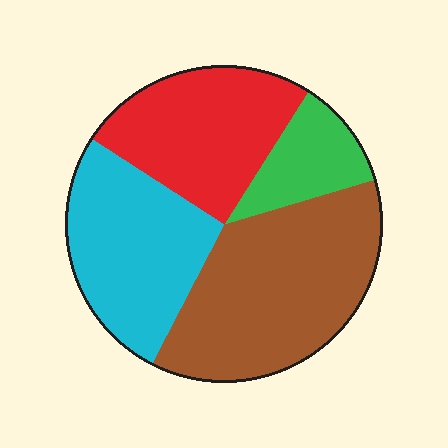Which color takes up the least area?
Green, at roughly 10%.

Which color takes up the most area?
Brown, at roughly 35%.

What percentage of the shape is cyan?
Cyan takes up about one quarter (1/4) of the shape.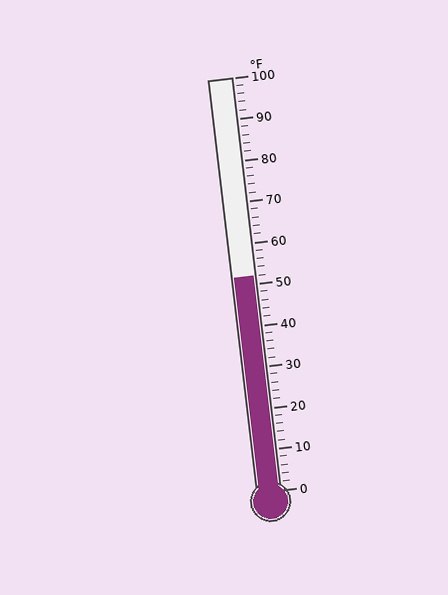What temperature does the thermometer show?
The thermometer shows approximately 52°F.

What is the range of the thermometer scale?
The thermometer scale ranges from 0°F to 100°F.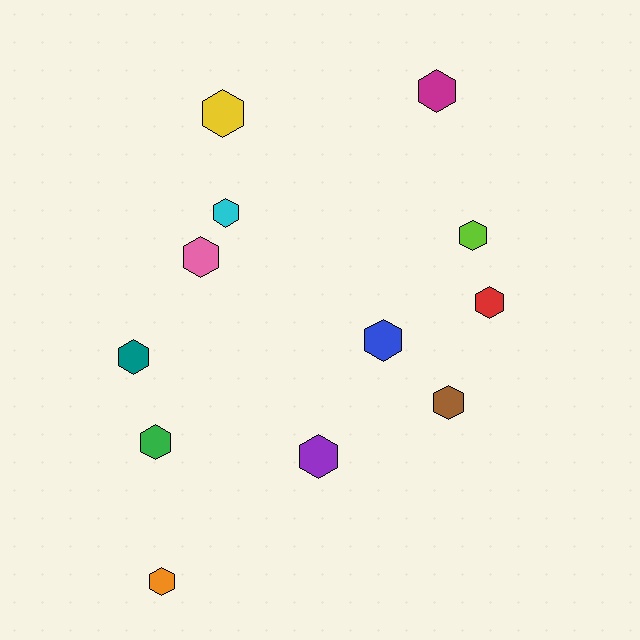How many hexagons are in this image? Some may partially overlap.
There are 12 hexagons.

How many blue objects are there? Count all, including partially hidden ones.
There is 1 blue object.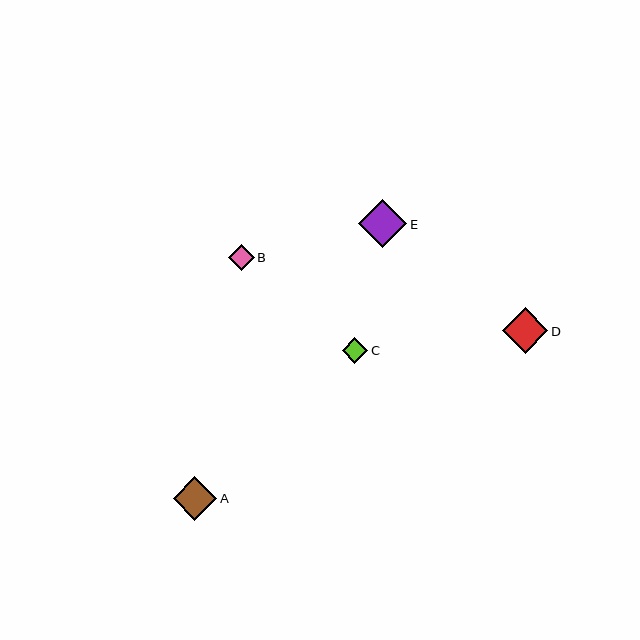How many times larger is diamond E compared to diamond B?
Diamond E is approximately 1.9 times the size of diamond B.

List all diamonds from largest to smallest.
From largest to smallest: E, D, A, B, C.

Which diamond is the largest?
Diamond E is the largest with a size of approximately 48 pixels.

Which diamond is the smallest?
Diamond C is the smallest with a size of approximately 26 pixels.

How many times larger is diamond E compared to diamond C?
Diamond E is approximately 1.9 times the size of diamond C.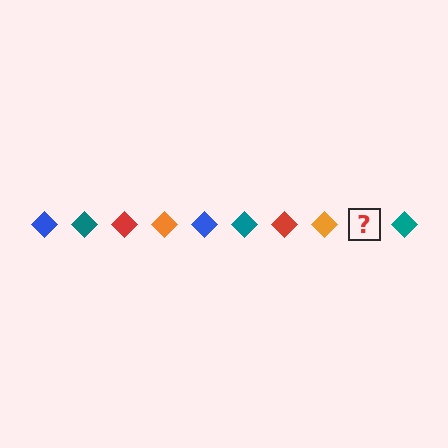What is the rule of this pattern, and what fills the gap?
The rule is that the pattern cycles through blue, teal, red, orange diamonds. The gap should be filled with a blue diamond.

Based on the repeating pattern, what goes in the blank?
The blank should be a blue diamond.